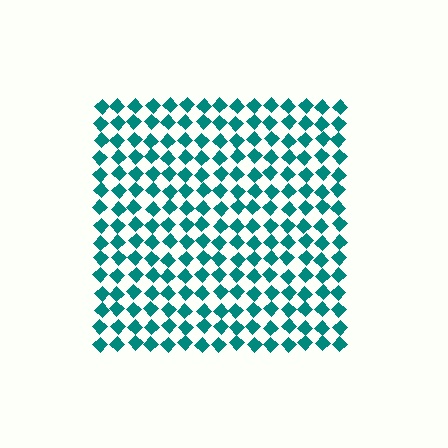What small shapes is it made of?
It is made of small diamonds.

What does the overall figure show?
The overall figure shows a square.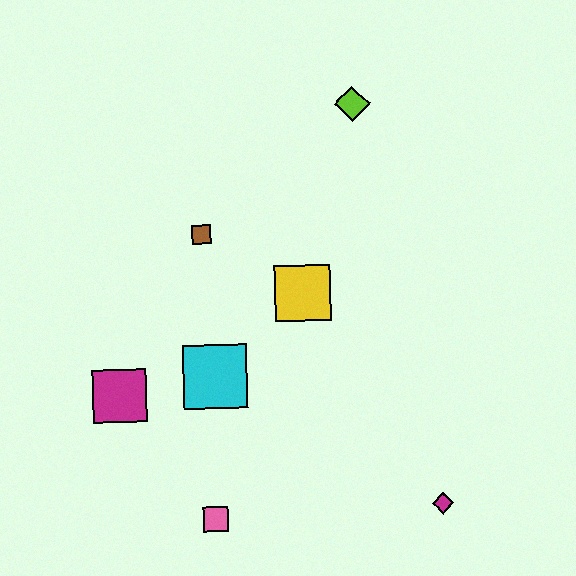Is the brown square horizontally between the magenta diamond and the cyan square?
No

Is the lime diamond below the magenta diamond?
No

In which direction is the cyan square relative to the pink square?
The cyan square is above the pink square.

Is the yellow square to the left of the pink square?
No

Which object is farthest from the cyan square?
The lime diamond is farthest from the cyan square.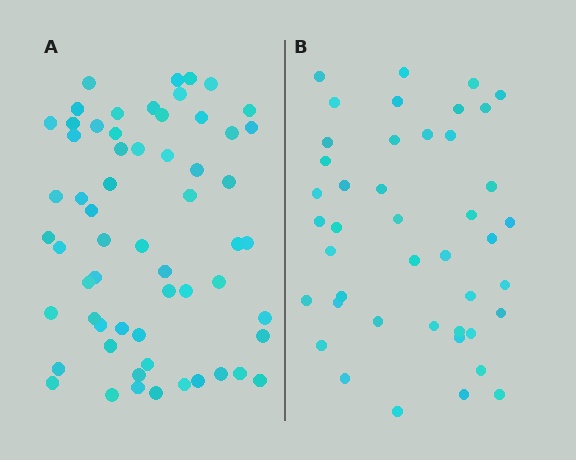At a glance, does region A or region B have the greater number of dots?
Region A (the left region) has more dots.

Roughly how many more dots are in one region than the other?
Region A has approximately 15 more dots than region B.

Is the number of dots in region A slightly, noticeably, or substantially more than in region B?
Region A has noticeably more, but not dramatically so. The ratio is roughly 1.4 to 1.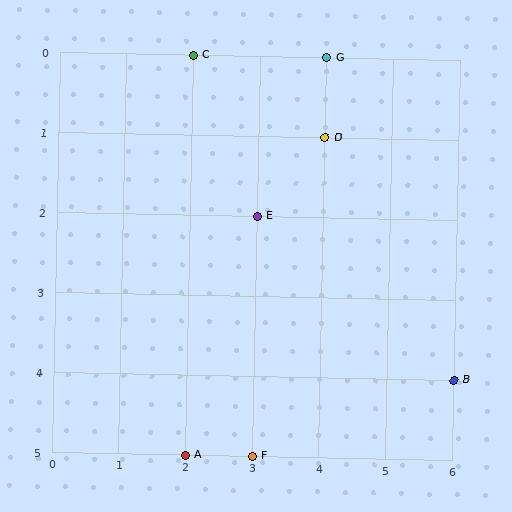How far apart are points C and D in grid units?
Points C and D are 2 columns and 1 row apart (about 2.2 grid units diagonally).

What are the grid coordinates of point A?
Point A is at grid coordinates (2, 5).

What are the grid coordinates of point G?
Point G is at grid coordinates (4, 0).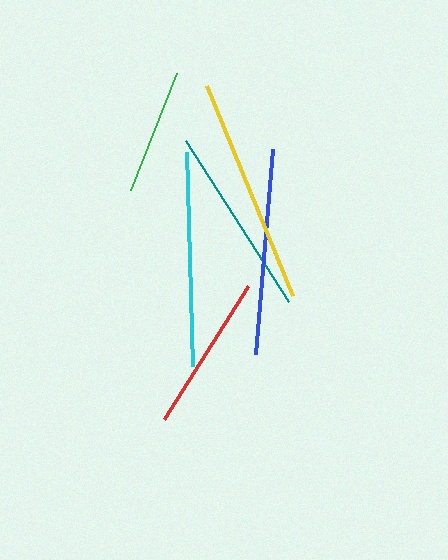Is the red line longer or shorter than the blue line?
The blue line is longer than the red line.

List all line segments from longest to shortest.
From longest to shortest: yellow, cyan, blue, teal, red, green.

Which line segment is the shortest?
The green line is the shortest at approximately 126 pixels.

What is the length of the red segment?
The red segment is approximately 157 pixels long.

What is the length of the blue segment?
The blue segment is approximately 205 pixels long.